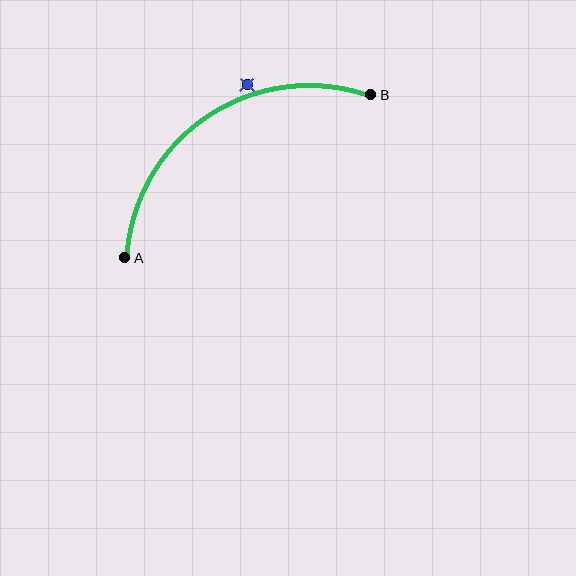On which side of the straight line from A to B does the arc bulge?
The arc bulges above the straight line connecting A and B.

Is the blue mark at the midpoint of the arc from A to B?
No — the blue mark does not lie on the arc at all. It sits slightly outside the curve.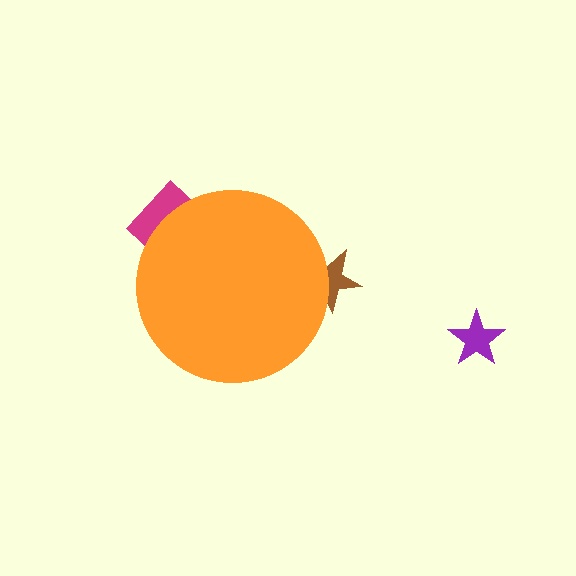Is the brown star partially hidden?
Yes, the brown star is partially hidden behind the orange circle.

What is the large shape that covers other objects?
An orange circle.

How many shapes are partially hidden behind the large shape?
2 shapes are partially hidden.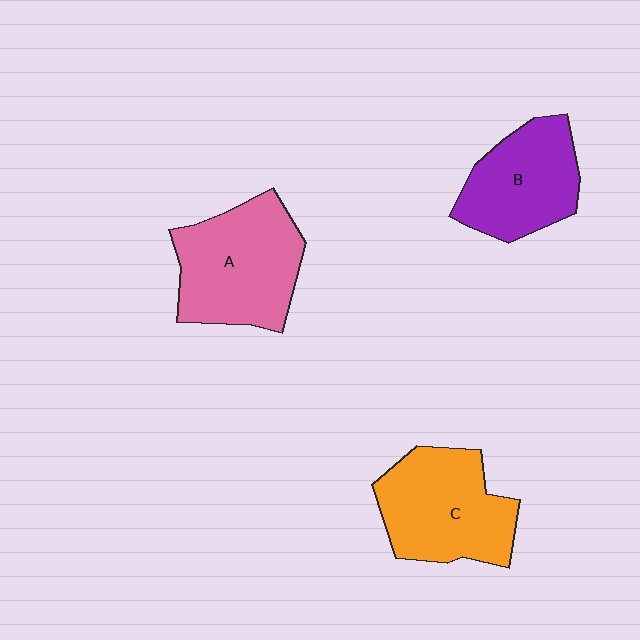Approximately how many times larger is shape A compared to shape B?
Approximately 1.2 times.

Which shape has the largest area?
Shape A (pink).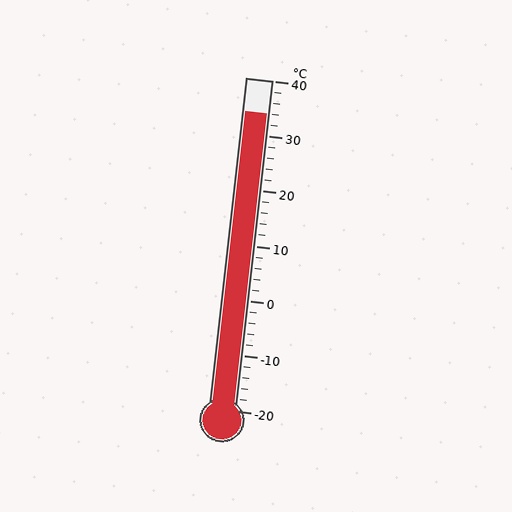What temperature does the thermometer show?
The thermometer shows approximately 34°C.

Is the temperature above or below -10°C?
The temperature is above -10°C.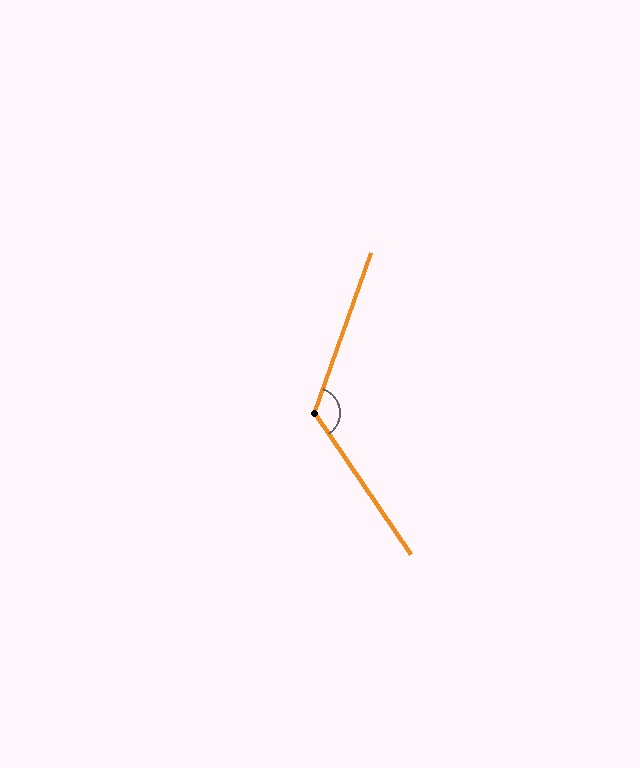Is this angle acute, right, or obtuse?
It is obtuse.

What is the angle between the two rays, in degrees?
Approximately 126 degrees.